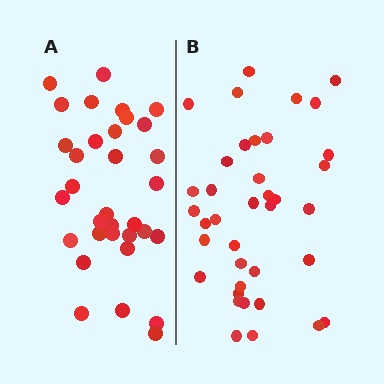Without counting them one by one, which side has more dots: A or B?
Region B (the right region) has more dots.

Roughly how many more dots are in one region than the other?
Region B has about 5 more dots than region A.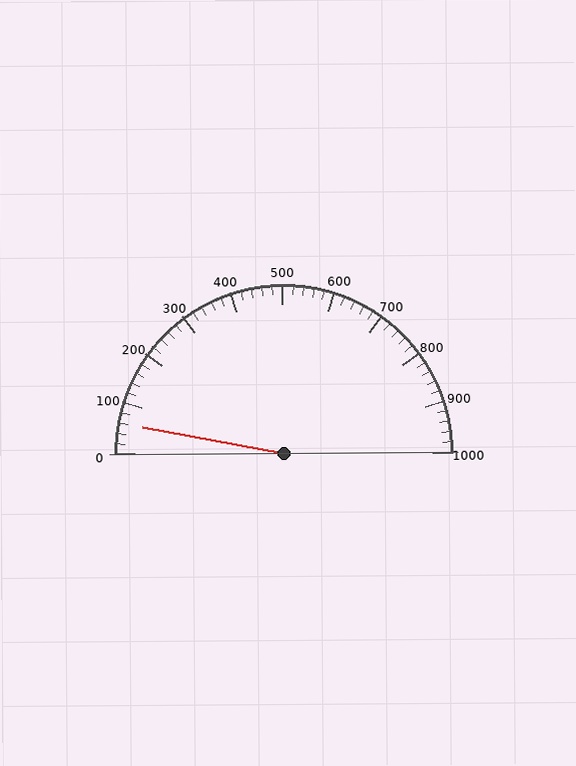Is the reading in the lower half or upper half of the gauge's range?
The reading is in the lower half of the range (0 to 1000).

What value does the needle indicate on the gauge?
The needle indicates approximately 60.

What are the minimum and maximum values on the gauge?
The gauge ranges from 0 to 1000.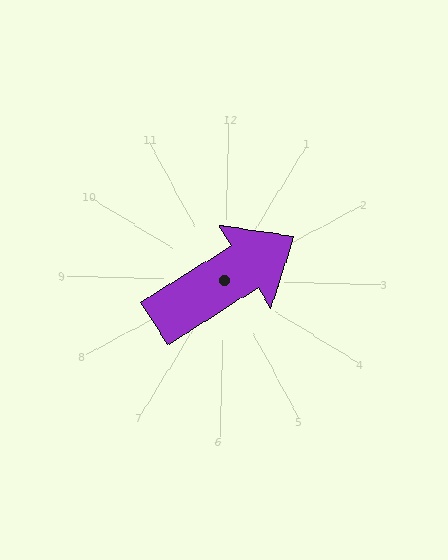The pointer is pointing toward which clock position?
Roughly 2 o'clock.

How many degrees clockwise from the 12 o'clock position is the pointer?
Approximately 56 degrees.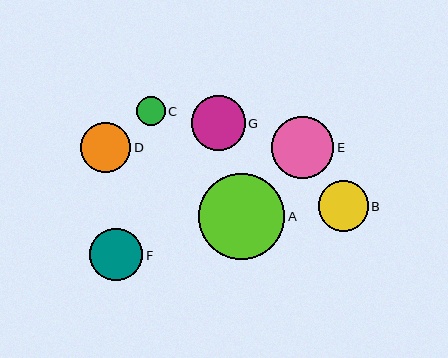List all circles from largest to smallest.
From largest to smallest: A, E, G, F, D, B, C.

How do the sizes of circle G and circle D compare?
Circle G and circle D are approximately the same size.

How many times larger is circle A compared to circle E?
Circle A is approximately 1.4 times the size of circle E.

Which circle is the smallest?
Circle C is the smallest with a size of approximately 29 pixels.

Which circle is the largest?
Circle A is the largest with a size of approximately 86 pixels.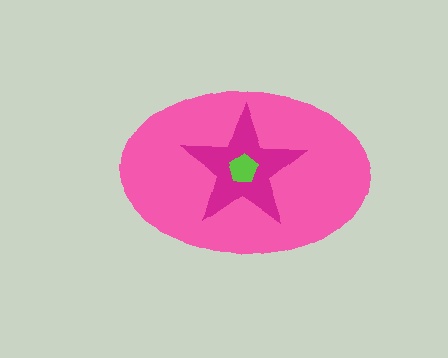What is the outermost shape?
The pink ellipse.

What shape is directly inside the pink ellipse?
The magenta star.